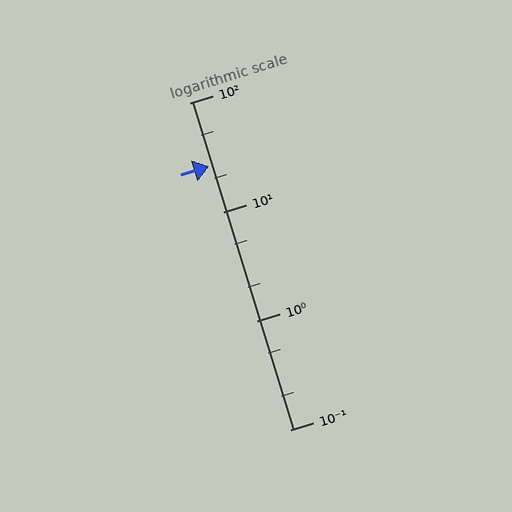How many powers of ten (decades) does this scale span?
The scale spans 3 decades, from 0.1 to 100.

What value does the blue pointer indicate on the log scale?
The pointer indicates approximately 26.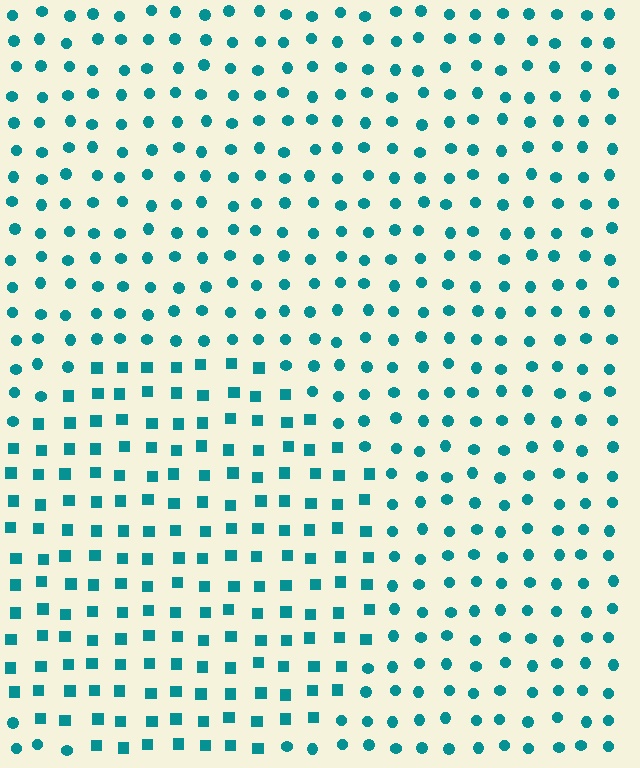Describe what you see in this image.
The image is filled with small teal elements arranged in a uniform grid. A circle-shaped region contains squares, while the surrounding area contains circles. The boundary is defined purely by the change in element shape.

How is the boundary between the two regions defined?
The boundary is defined by a change in element shape: squares inside vs. circles outside. All elements share the same color and spacing.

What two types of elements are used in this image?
The image uses squares inside the circle region and circles outside it.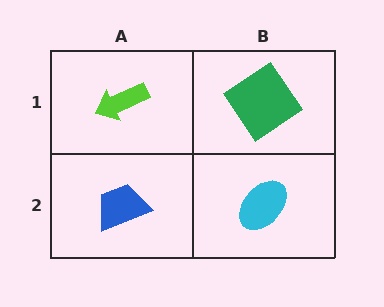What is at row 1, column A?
A lime arrow.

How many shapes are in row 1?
2 shapes.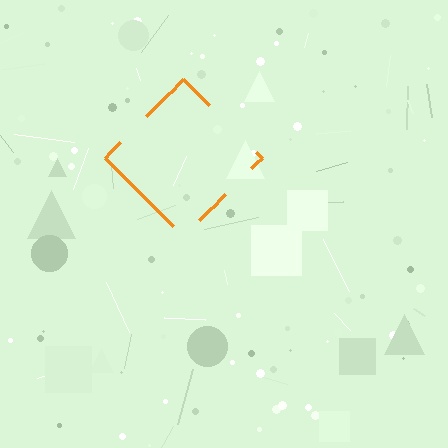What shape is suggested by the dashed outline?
The dashed outline suggests a diamond.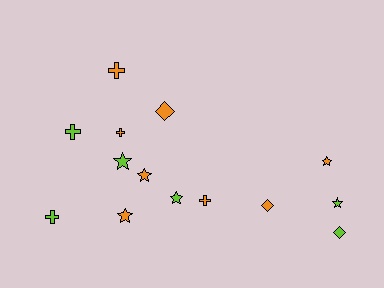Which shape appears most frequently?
Star, with 6 objects.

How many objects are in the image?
There are 14 objects.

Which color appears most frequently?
Orange, with 8 objects.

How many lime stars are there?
There are 3 lime stars.